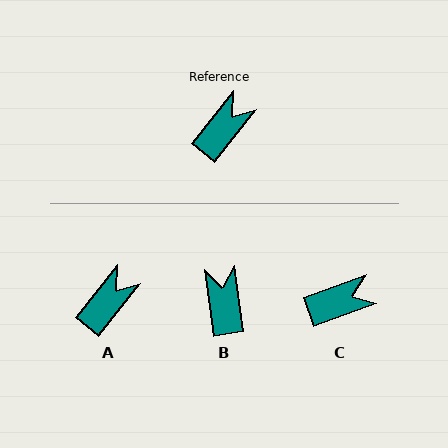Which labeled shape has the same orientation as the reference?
A.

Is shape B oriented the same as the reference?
No, it is off by about 47 degrees.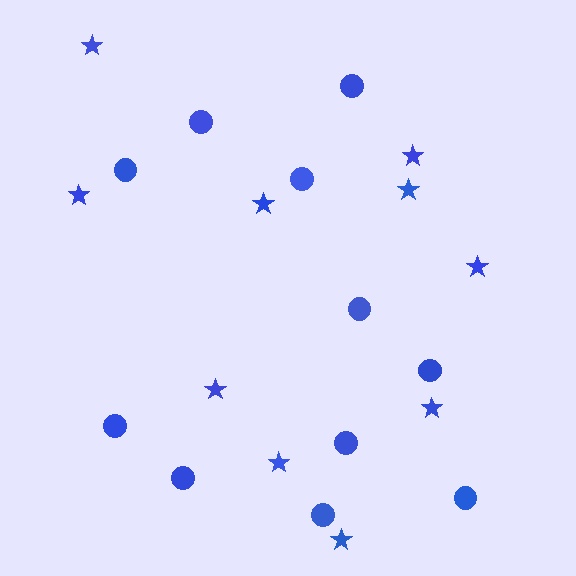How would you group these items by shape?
There are 2 groups: one group of circles (11) and one group of stars (10).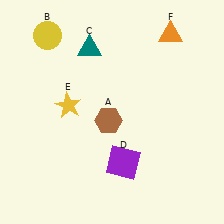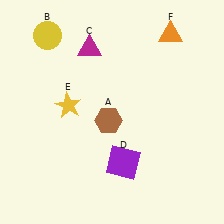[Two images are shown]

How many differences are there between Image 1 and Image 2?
There is 1 difference between the two images.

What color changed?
The triangle (C) changed from teal in Image 1 to magenta in Image 2.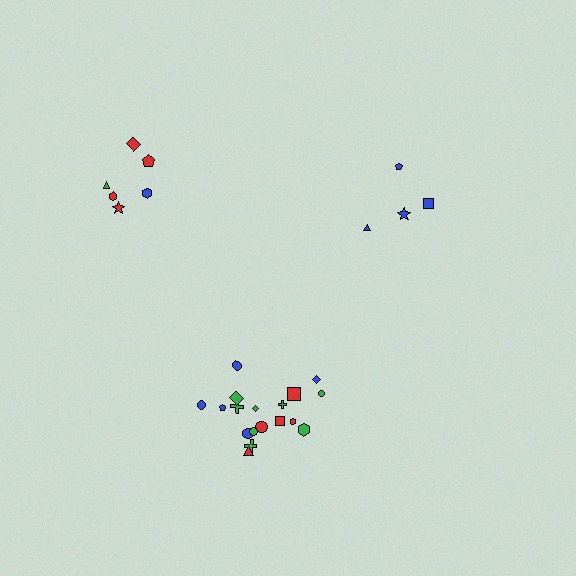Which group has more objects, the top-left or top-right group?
The top-left group.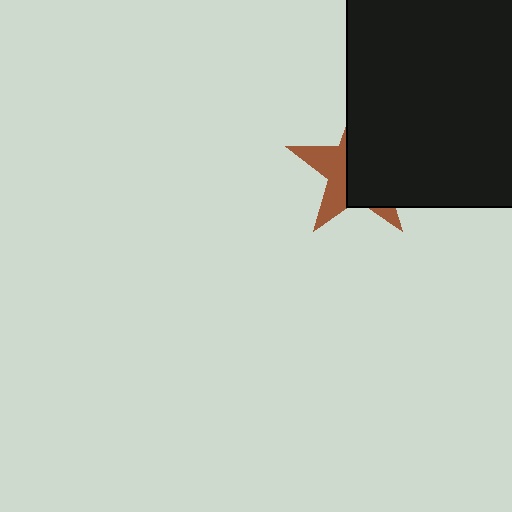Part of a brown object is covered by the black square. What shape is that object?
It is a star.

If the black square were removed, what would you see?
You would see the complete brown star.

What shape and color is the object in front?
The object in front is a black square.